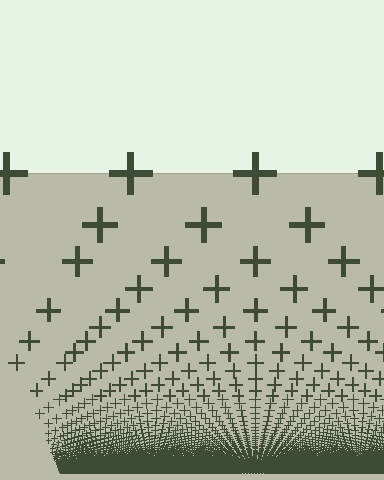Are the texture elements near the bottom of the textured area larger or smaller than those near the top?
Smaller. The gradient is inverted — elements near the bottom are smaller and denser.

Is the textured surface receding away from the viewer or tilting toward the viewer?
The surface appears to tilt toward the viewer. Texture elements get larger and sparser toward the top.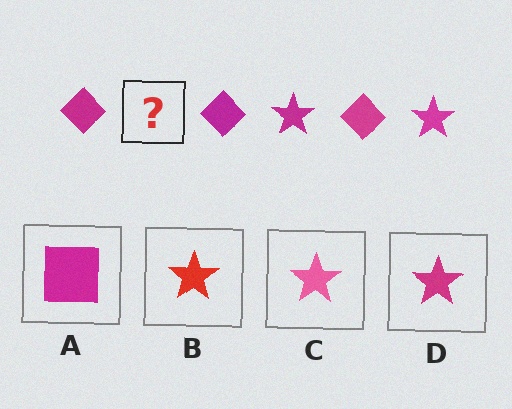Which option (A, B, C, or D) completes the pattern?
D.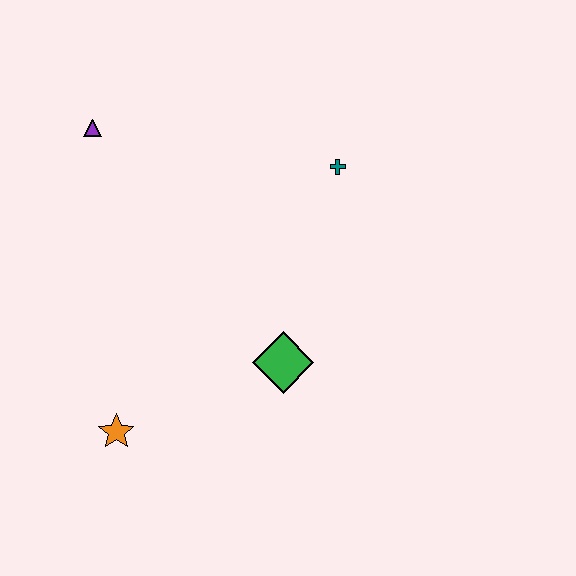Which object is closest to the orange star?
The green diamond is closest to the orange star.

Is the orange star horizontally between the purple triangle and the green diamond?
Yes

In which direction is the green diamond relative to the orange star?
The green diamond is to the right of the orange star.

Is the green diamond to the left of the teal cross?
Yes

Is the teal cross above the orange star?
Yes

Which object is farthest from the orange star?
The teal cross is farthest from the orange star.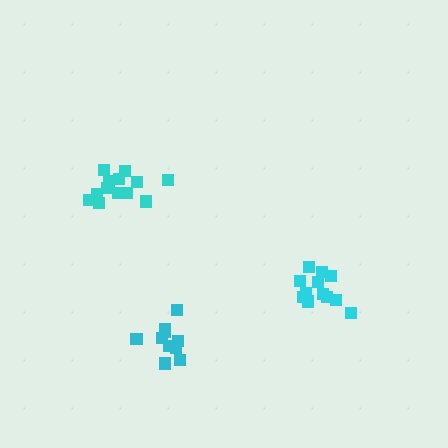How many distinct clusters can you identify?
There are 3 distinct clusters.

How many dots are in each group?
Group 1: 12 dots, Group 2: 13 dots, Group 3: 10 dots (35 total).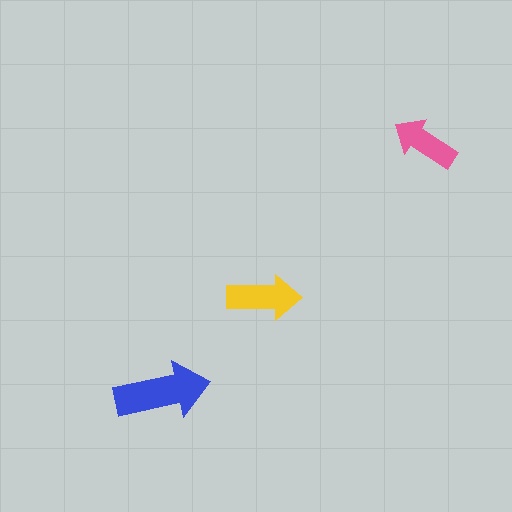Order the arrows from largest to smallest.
the blue one, the yellow one, the pink one.